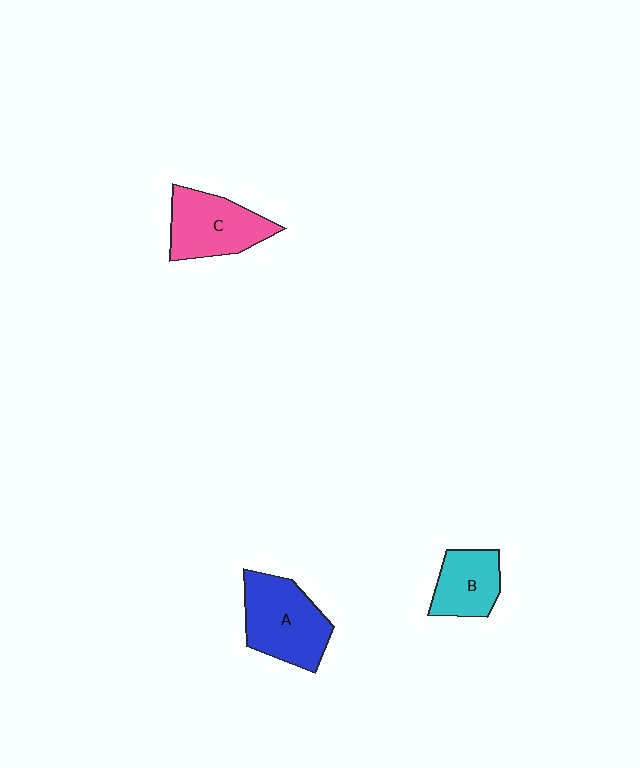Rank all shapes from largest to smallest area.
From largest to smallest: A (blue), C (pink), B (cyan).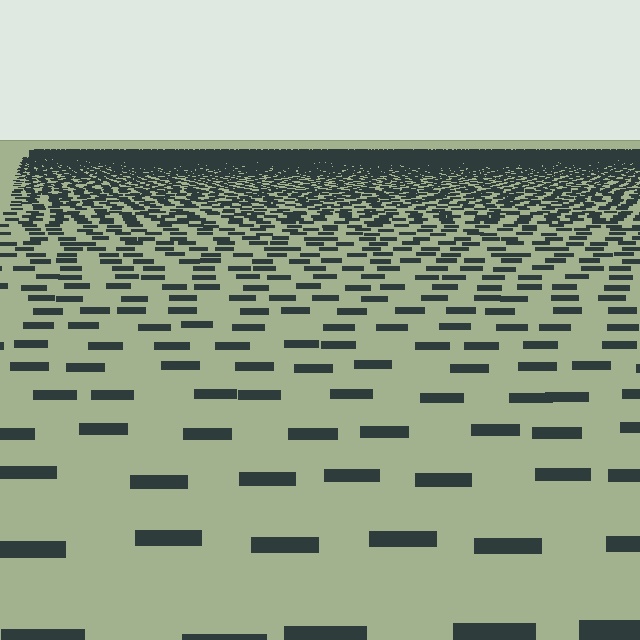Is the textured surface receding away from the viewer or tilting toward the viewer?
The surface is receding away from the viewer. Texture elements get smaller and denser toward the top.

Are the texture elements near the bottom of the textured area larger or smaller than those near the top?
Larger. Near the bottom, elements are closer to the viewer and appear at a bigger on-screen size.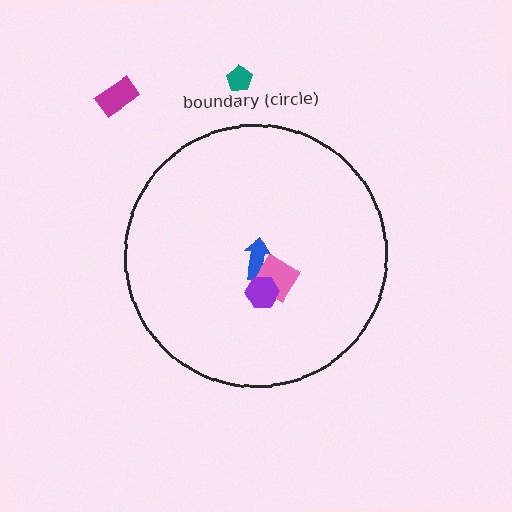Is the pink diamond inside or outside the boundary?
Inside.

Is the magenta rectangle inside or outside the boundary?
Outside.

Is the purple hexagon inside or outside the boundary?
Inside.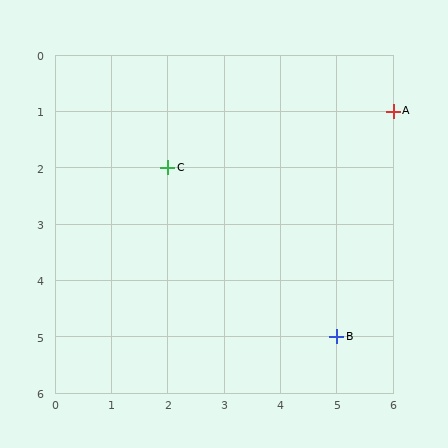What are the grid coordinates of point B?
Point B is at grid coordinates (5, 5).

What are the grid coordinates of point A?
Point A is at grid coordinates (6, 1).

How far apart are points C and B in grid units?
Points C and B are 3 columns and 3 rows apart (about 4.2 grid units diagonally).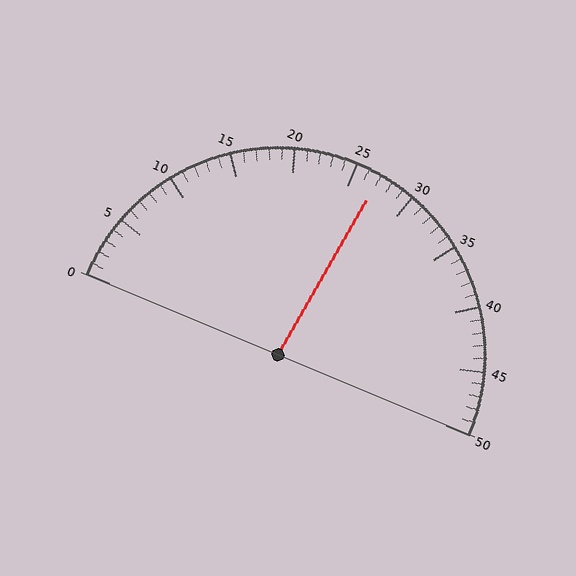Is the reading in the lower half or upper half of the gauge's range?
The reading is in the upper half of the range (0 to 50).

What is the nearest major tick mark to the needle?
The nearest major tick mark is 25.